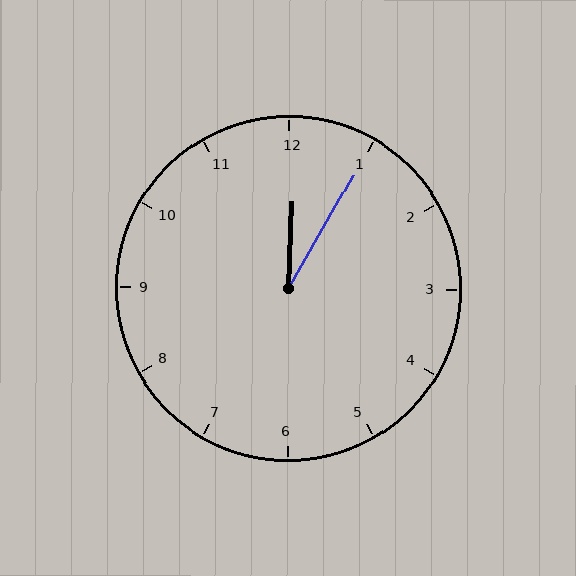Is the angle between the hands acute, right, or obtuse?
It is acute.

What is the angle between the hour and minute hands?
Approximately 28 degrees.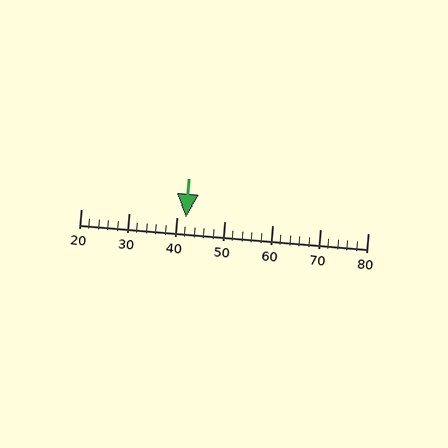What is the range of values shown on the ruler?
The ruler shows values from 20 to 80.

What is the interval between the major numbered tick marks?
The major tick marks are spaced 10 units apart.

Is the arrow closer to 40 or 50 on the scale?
The arrow is closer to 40.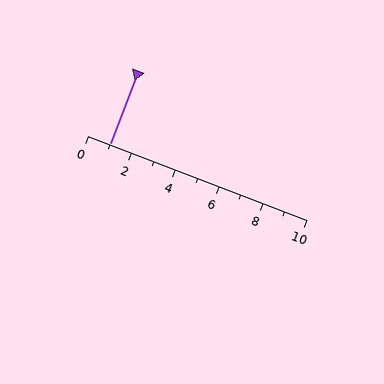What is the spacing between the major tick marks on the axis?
The major ticks are spaced 2 apart.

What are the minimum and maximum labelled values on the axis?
The axis runs from 0 to 10.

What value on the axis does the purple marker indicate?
The marker indicates approximately 1.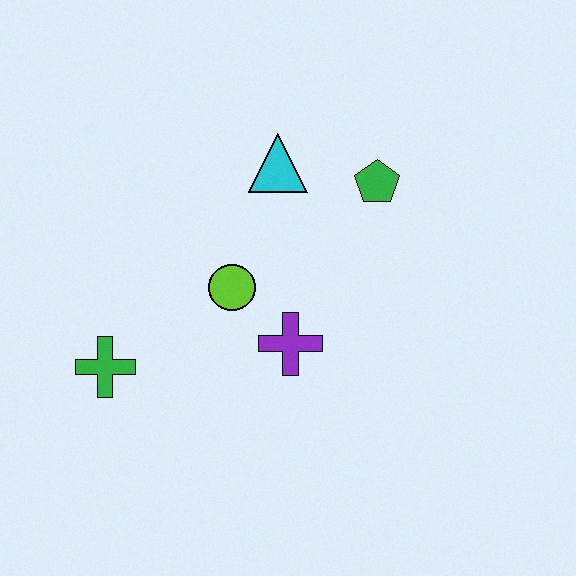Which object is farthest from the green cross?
The green pentagon is farthest from the green cross.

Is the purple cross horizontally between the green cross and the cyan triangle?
No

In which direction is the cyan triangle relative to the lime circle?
The cyan triangle is above the lime circle.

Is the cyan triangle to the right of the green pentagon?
No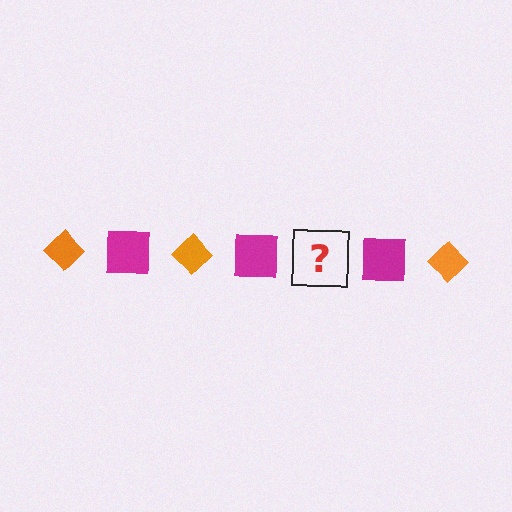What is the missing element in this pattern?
The missing element is an orange diamond.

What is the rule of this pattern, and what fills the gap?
The rule is that the pattern alternates between orange diamond and magenta square. The gap should be filled with an orange diamond.